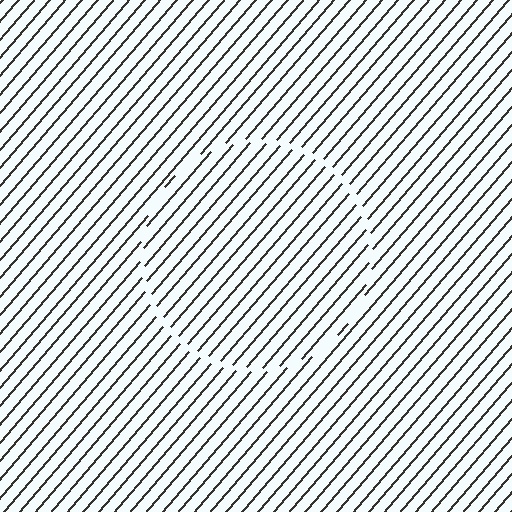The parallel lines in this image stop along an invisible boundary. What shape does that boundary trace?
An illusory circle. The interior of the shape contains the same grating, shifted by half a period — the contour is defined by the phase discontinuity where line-ends from the inner and outer gratings abut.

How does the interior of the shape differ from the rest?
The interior of the shape contains the same grating, shifted by half a period — the contour is defined by the phase discontinuity where line-ends from the inner and outer gratings abut.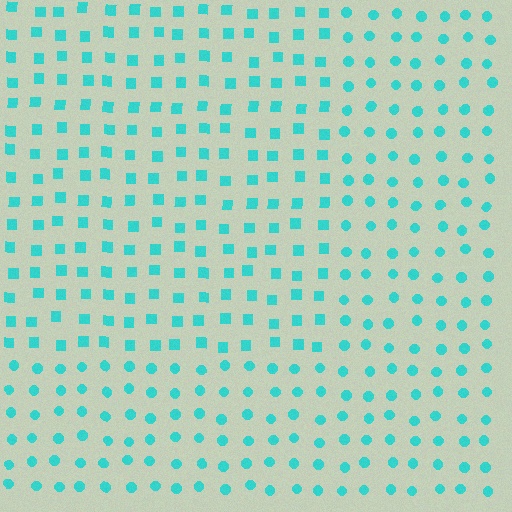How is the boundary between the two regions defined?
The boundary is defined by a change in element shape: squares inside vs. circles outside. All elements share the same color and spacing.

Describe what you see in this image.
The image is filled with small cyan elements arranged in a uniform grid. A rectangle-shaped region contains squares, while the surrounding area contains circles. The boundary is defined purely by the change in element shape.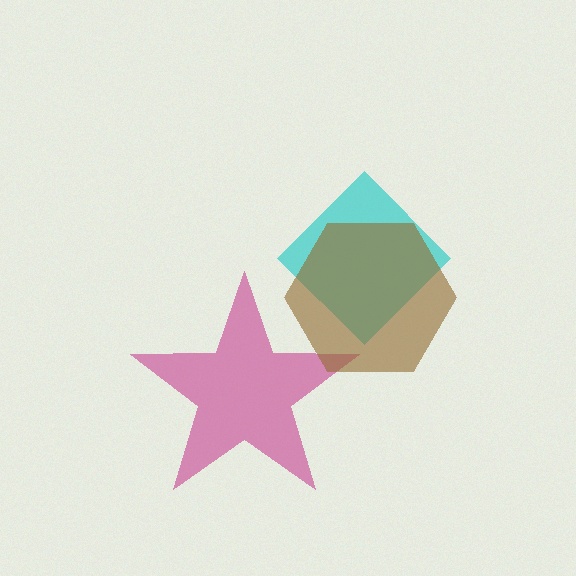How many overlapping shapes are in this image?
There are 3 overlapping shapes in the image.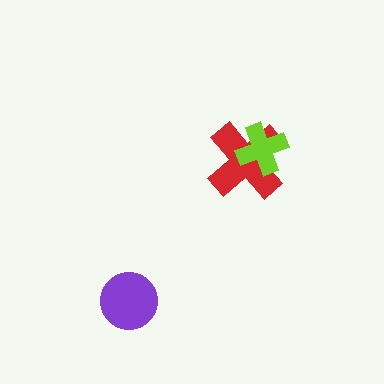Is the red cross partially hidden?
Yes, it is partially covered by another shape.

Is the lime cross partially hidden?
No, no other shape covers it.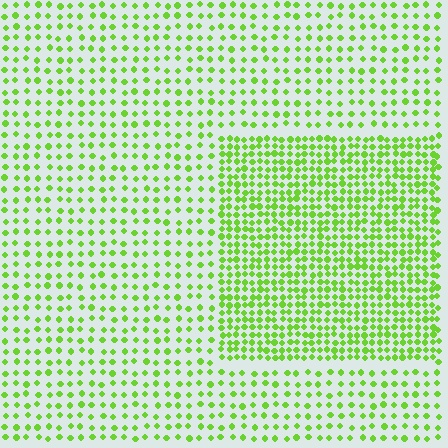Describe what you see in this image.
The image contains small lime elements arranged at two different densities. A rectangle-shaped region is visible where the elements are more densely packed than the surrounding area.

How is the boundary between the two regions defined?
The boundary is defined by a change in element density (approximately 2.1x ratio). All elements are the same color, size, and shape.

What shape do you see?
I see a rectangle.